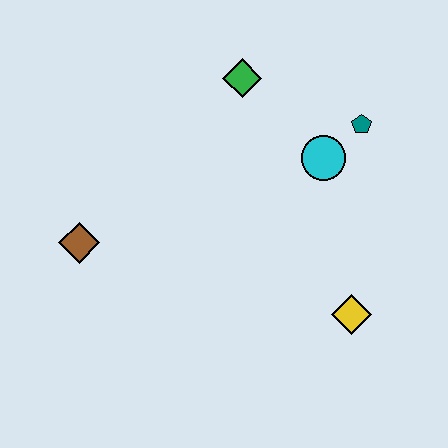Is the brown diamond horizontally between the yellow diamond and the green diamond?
No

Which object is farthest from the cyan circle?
The brown diamond is farthest from the cyan circle.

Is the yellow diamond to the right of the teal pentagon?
No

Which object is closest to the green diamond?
The cyan circle is closest to the green diamond.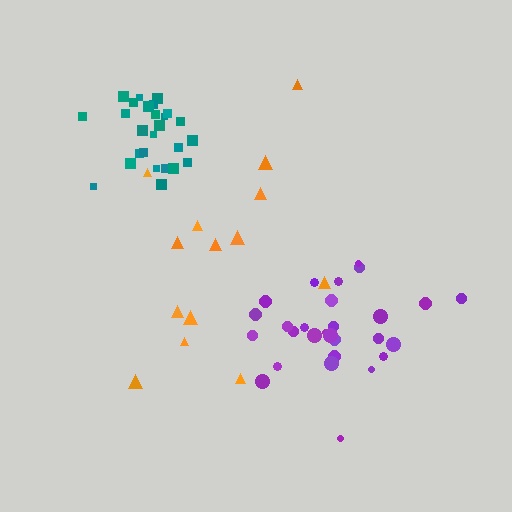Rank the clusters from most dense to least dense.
teal, purple, orange.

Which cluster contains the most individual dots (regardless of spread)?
Purple (28).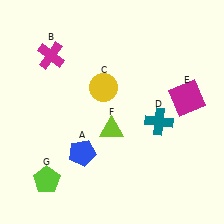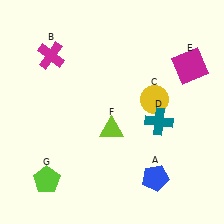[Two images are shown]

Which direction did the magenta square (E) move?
The magenta square (E) moved up.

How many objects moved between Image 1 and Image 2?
3 objects moved between the two images.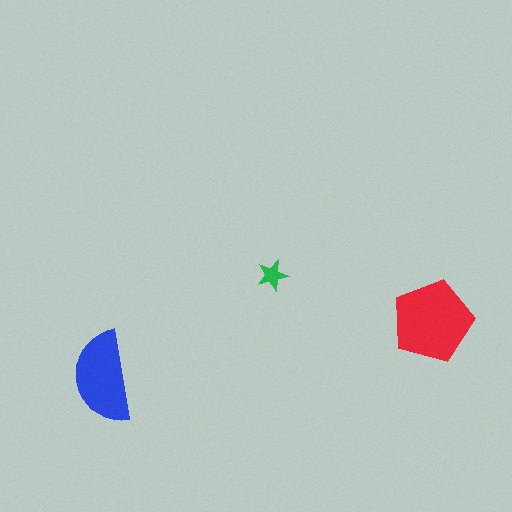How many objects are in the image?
There are 3 objects in the image.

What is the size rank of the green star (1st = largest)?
3rd.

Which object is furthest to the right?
The red pentagon is rightmost.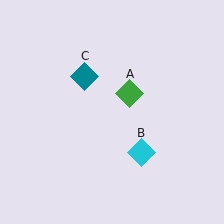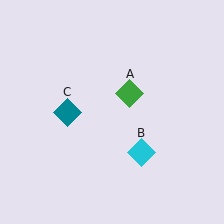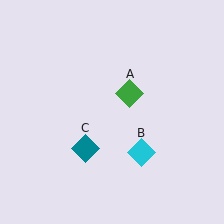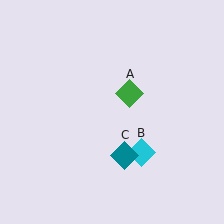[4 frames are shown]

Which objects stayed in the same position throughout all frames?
Green diamond (object A) and cyan diamond (object B) remained stationary.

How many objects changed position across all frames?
1 object changed position: teal diamond (object C).